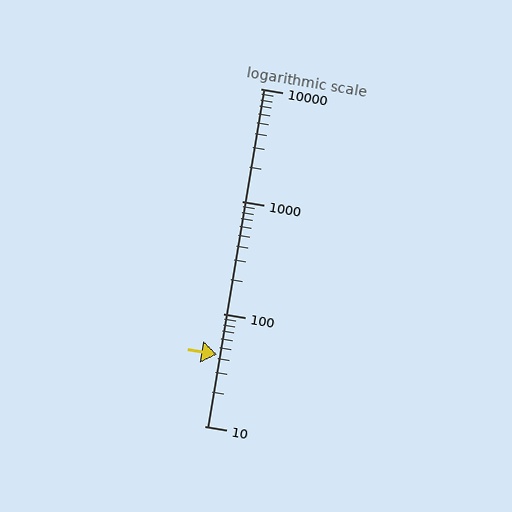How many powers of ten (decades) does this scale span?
The scale spans 3 decades, from 10 to 10000.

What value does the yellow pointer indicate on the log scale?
The pointer indicates approximately 43.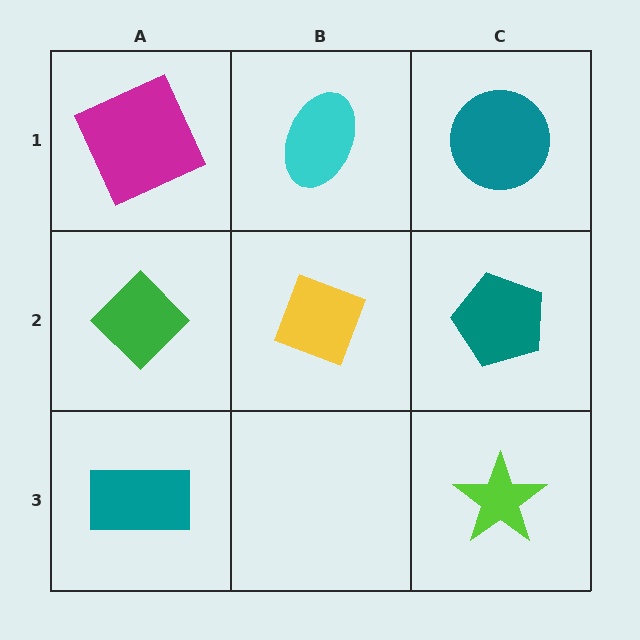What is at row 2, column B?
A yellow diamond.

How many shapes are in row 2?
3 shapes.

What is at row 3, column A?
A teal rectangle.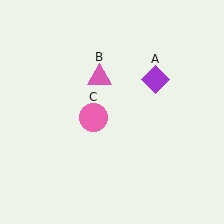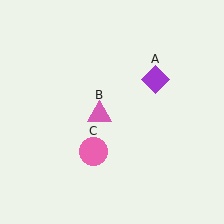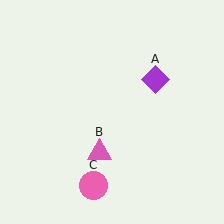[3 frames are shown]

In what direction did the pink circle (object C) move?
The pink circle (object C) moved down.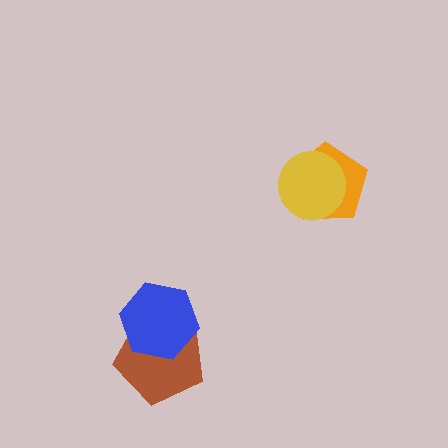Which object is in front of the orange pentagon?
The yellow circle is in front of the orange pentagon.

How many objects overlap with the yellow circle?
1 object overlaps with the yellow circle.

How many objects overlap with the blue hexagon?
1 object overlaps with the blue hexagon.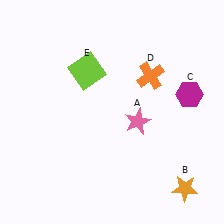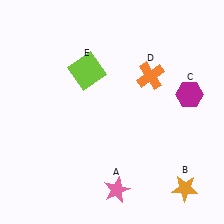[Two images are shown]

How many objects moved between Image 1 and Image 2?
1 object moved between the two images.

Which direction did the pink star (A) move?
The pink star (A) moved down.